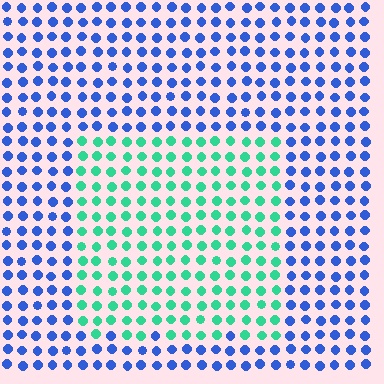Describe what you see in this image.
The image is filled with small blue elements in a uniform arrangement. A rectangle-shaped region is visible where the elements are tinted to a slightly different hue, forming a subtle color boundary.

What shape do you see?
I see a rectangle.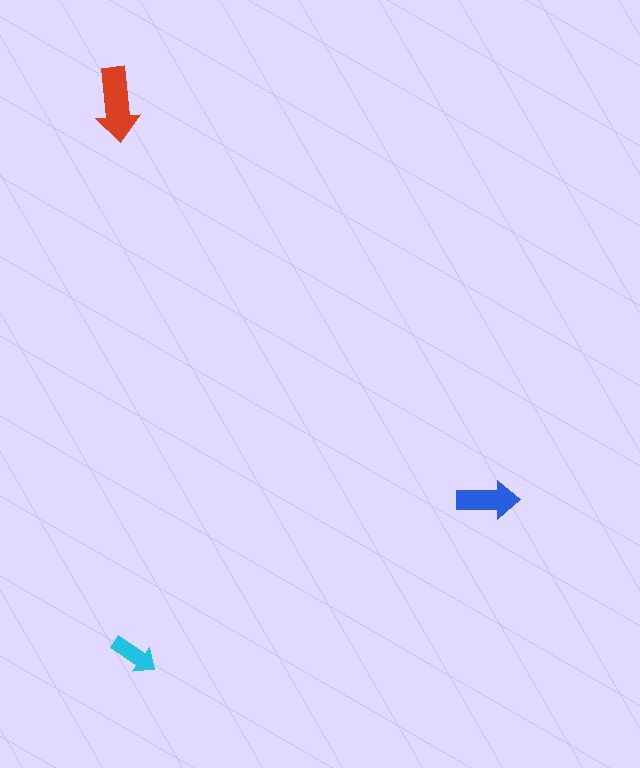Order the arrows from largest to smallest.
the red one, the blue one, the cyan one.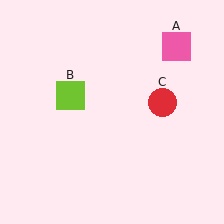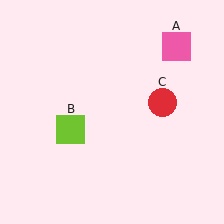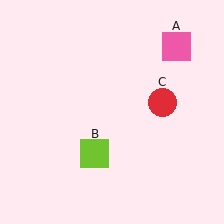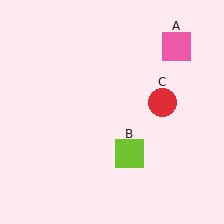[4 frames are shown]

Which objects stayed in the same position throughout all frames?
Pink square (object A) and red circle (object C) remained stationary.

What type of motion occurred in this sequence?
The lime square (object B) rotated counterclockwise around the center of the scene.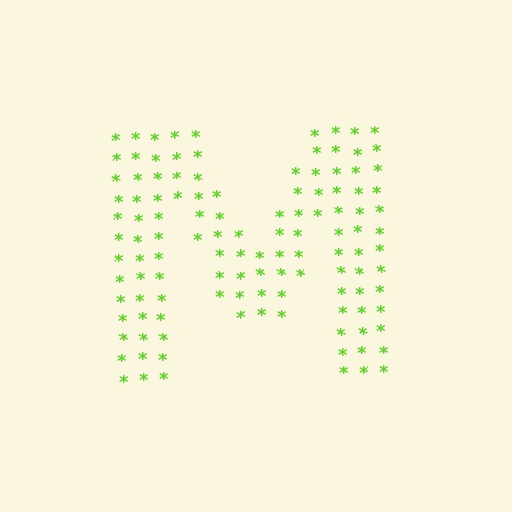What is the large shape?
The large shape is the letter M.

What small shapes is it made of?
It is made of small asterisks.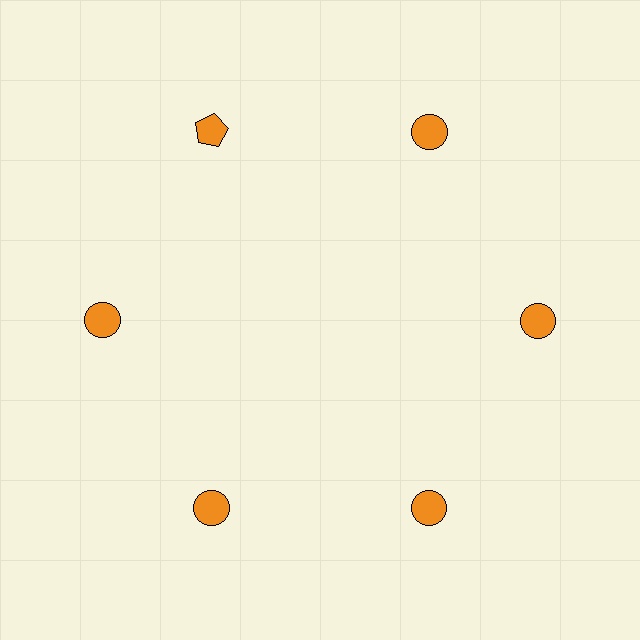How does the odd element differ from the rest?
It has a different shape: pentagon instead of circle.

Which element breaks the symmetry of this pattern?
The orange pentagon at roughly the 11 o'clock position breaks the symmetry. All other shapes are orange circles.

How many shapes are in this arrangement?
There are 6 shapes arranged in a ring pattern.